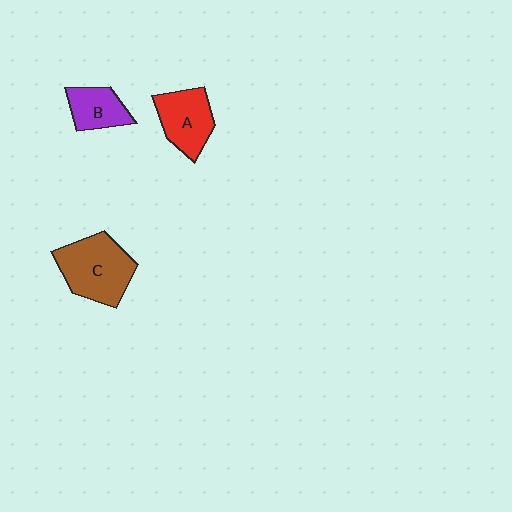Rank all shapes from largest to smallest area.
From largest to smallest: C (brown), A (red), B (purple).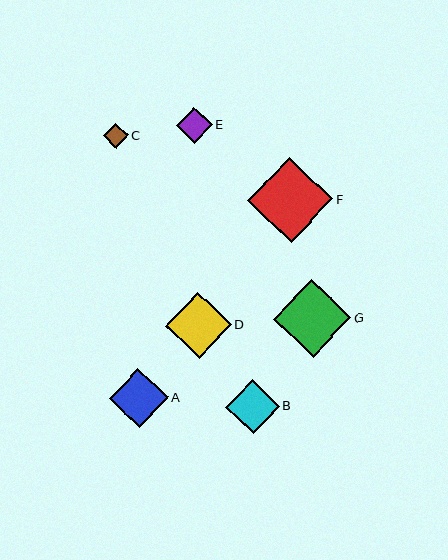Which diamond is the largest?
Diamond F is the largest with a size of approximately 85 pixels.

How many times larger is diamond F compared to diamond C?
Diamond F is approximately 3.4 times the size of diamond C.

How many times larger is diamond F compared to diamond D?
Diamond F is approximately 1.3 times the size of diamond D.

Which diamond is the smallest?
Diamond C is the smallest with a size of approximately 25 pixels.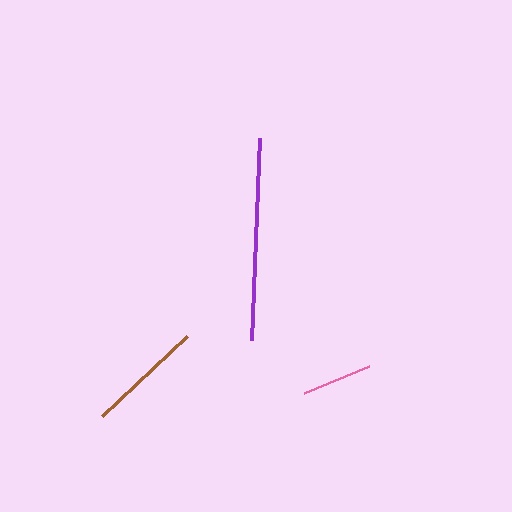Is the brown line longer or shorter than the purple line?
The purple line is longer than the brown line.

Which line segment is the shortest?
The pink line is the shortest at approximately 71 pixels.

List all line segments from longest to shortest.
From longest to shortest: purple, brown, pink.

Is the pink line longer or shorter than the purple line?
The purple line is longer than the pink line.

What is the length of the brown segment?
The brown segment is approximately 117 pixels long.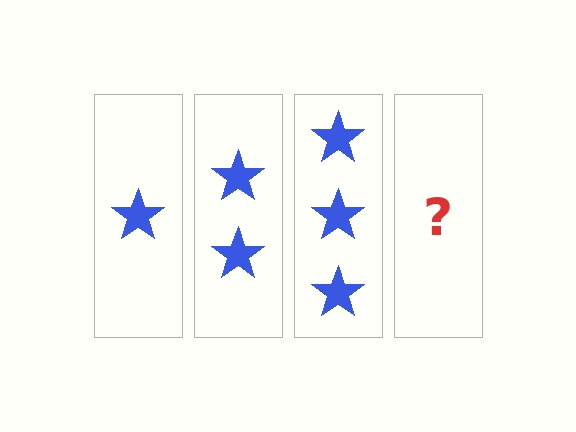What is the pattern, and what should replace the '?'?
The pattern is that each step adds one more star. The '?' should be 4 stars.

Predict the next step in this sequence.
The next step is 4 stars.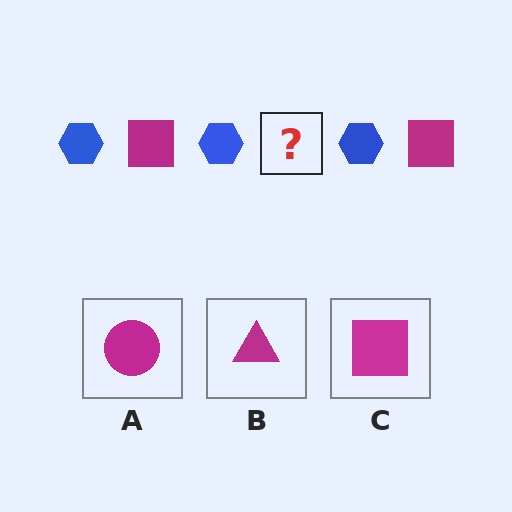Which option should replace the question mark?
Option C.